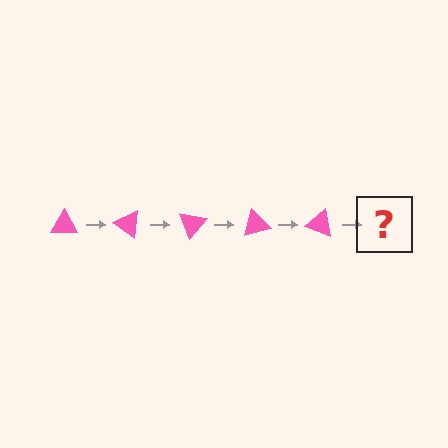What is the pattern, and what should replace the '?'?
The pattern is that the triangle rotates 35 degrees each step. The '?' should be a pink triangle rotated 175 degrees.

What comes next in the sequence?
The next element should be a pink triangle rotated 175 degrees.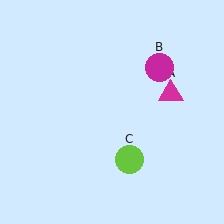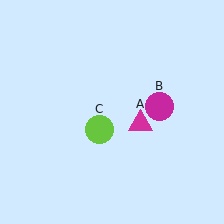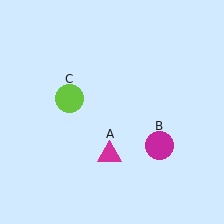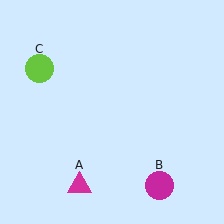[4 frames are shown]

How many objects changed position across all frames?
3 objects changed position: magenta triangle (object A), magenta circle (object B), lime circle (object C).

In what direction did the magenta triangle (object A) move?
The magenta triangle (object A) moved down and to the left.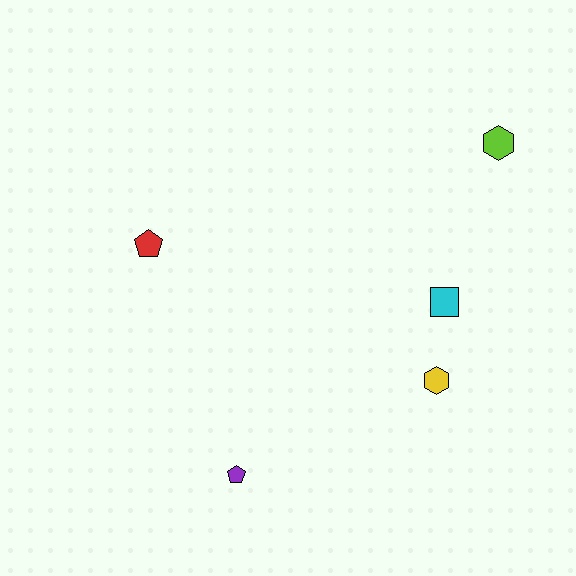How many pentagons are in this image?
There are 2 pentagons.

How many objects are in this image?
There are 5 objects.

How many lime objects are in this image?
There is 1 lime object.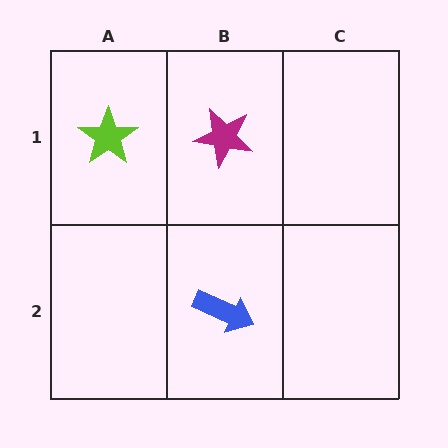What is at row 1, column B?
A magenta star.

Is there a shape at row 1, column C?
No, that cell is empty.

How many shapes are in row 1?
2 shapes.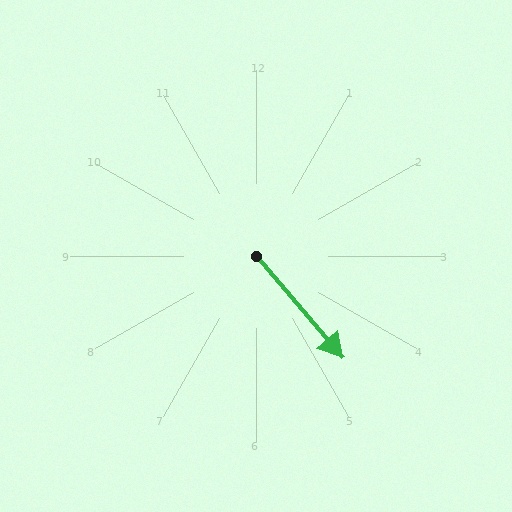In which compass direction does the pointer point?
Southeast.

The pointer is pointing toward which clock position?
Roughly 5 o'clock.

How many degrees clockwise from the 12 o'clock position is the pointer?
Approximately 140 degrees.